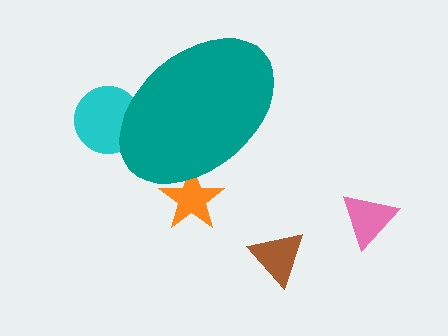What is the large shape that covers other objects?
A teal ellipse.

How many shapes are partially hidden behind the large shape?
2 shapes are partially hidden.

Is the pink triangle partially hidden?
No, the pink triangle is fully visible.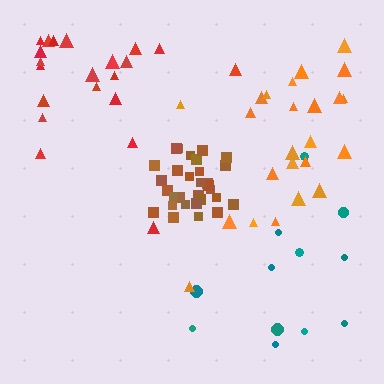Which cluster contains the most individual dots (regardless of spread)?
Brown (32).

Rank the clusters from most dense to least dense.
brown, red, orange, teal.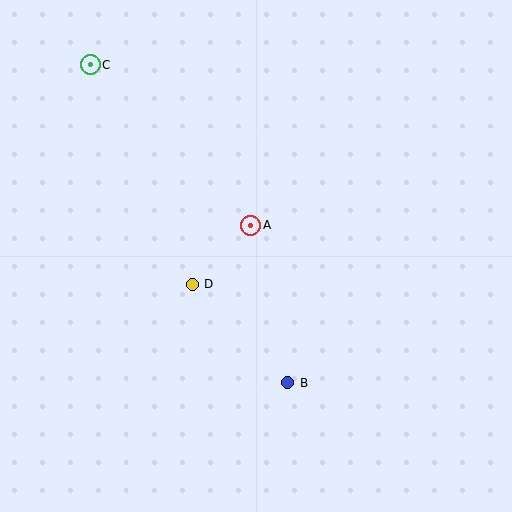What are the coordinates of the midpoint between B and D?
The midpoint between B and D is at (240, 333).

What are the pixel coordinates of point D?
Point D is at (192, 284).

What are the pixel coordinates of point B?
Point B is at (288, 383).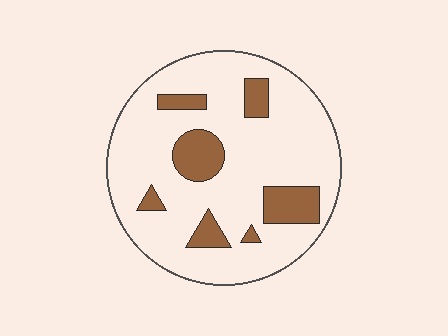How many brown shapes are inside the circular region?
7.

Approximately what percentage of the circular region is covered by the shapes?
Approximately 20%.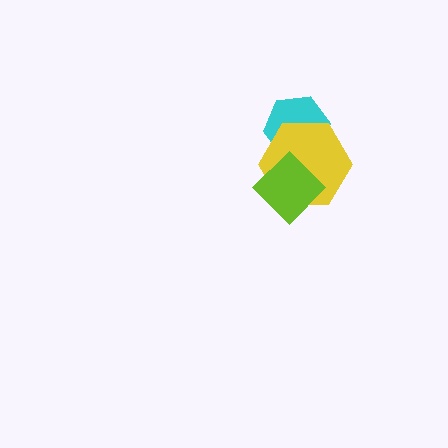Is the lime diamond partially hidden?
No, no other shape covers it.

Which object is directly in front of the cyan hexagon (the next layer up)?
The yellow hexagon is directly in front of the cyan hexagon.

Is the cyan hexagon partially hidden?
Yes, it is partially covered by another shape.